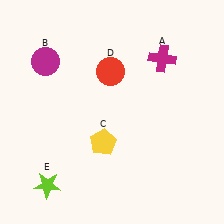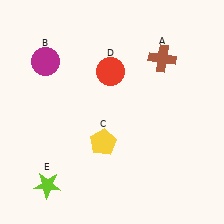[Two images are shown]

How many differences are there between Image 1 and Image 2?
There is 1 difference between the two images.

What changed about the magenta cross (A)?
In Image 1, A is magenta. In Image 2, it changed to brown.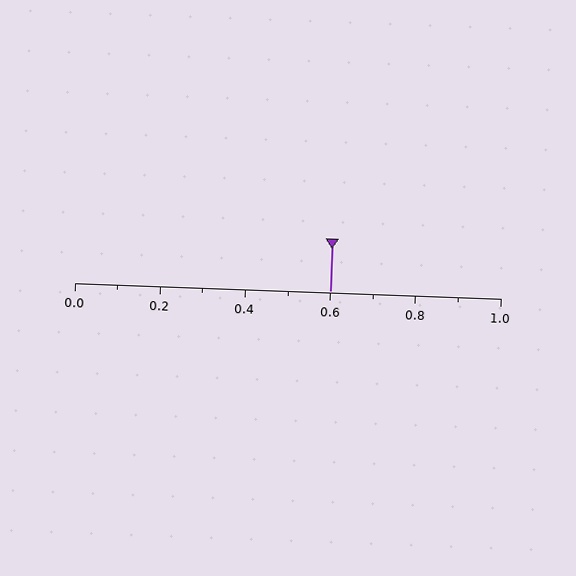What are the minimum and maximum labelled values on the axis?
The axis runs from 0.0 to 1.0.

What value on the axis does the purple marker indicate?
The marker indicates approximately 0.6.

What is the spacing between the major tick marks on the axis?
The major ticks are spaced 0.2 apart.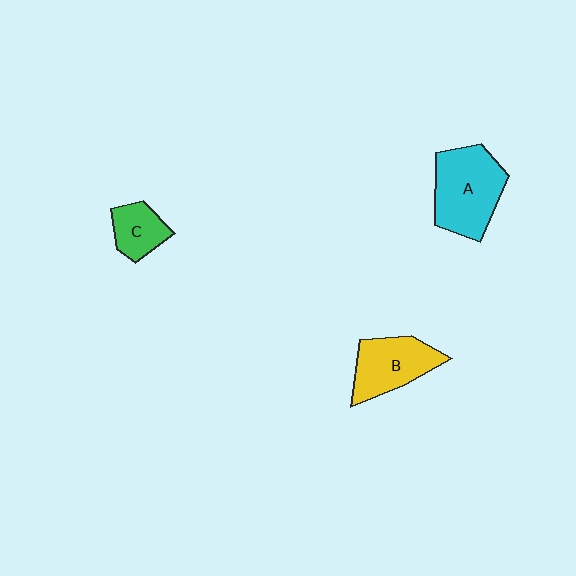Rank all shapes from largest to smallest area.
From largest to smallest: A (cyan), B (yellow), C (green).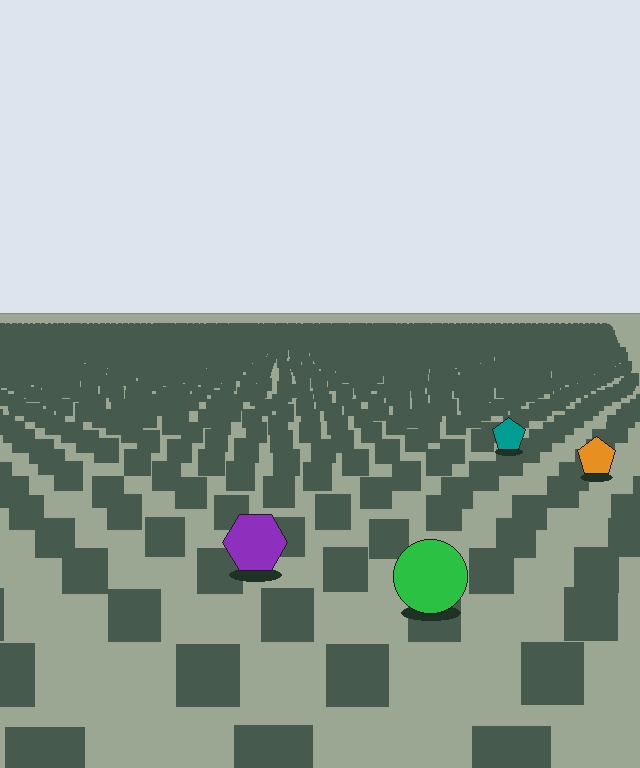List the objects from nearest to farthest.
From nearest to farthest: the green circle, the purple hexagon, the orange pentagon, the teal pentagon.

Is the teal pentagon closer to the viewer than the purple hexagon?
No. The purple hexagon is closer — you can tell from the texture gradient: the ground texture is coarser near it.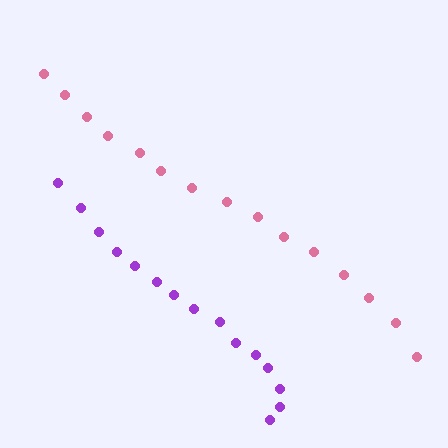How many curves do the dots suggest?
There are 2 distinct paths.